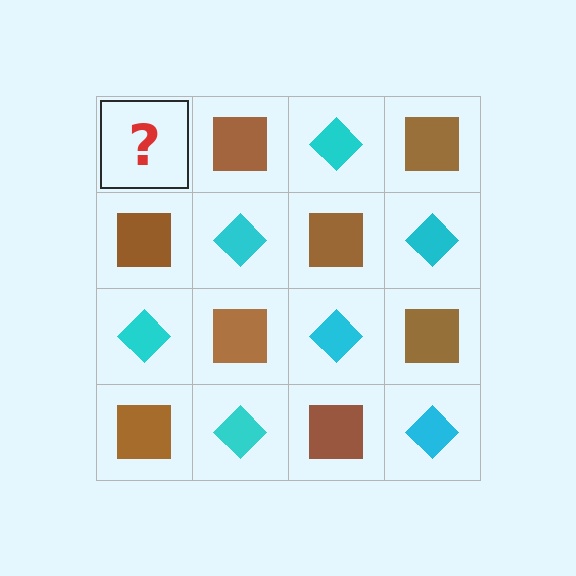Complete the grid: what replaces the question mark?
The question mark should be replaced with a cyan diamond.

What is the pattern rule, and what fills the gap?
The rule is that it alternates cyan diamond and brown square in a checkerboard pattern. The gap should be filled with a cyan diamond.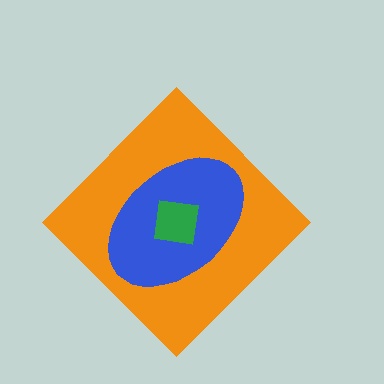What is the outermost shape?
The orange diamond.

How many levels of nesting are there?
3.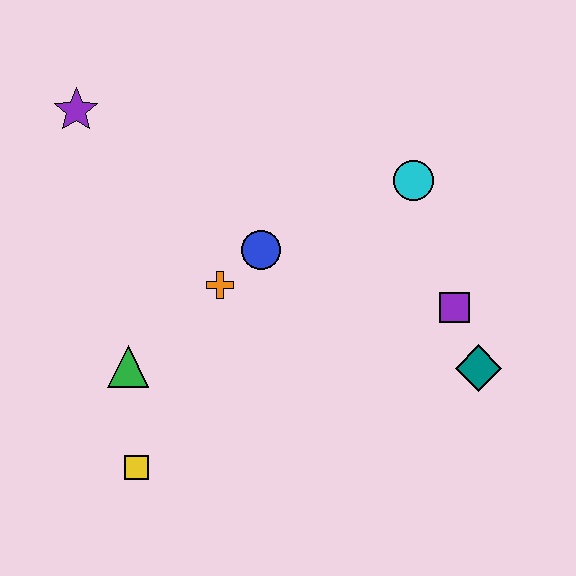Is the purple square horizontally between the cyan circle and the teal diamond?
Yes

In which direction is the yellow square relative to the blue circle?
The yellow square is below the blue circle.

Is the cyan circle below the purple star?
Yes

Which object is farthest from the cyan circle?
The yellow square is farthest from the cyan circle.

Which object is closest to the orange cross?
The blue circle is closest to the orange cross.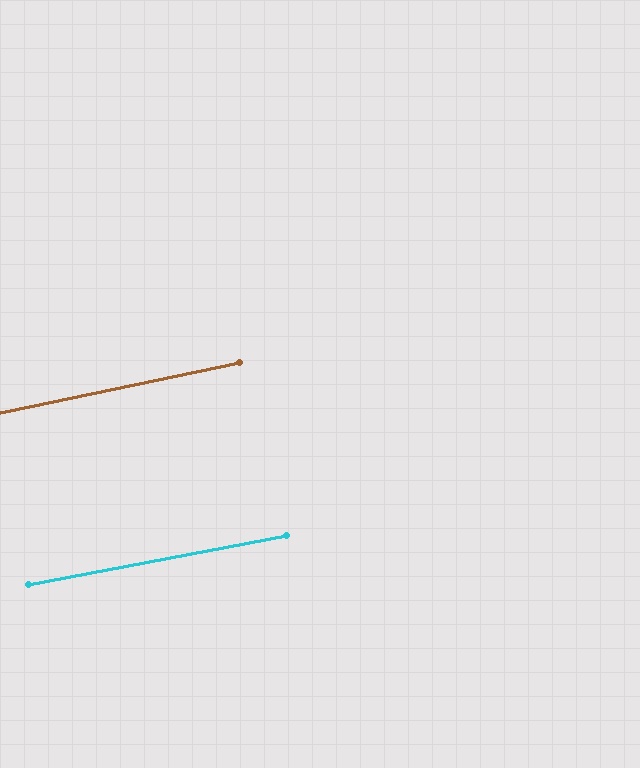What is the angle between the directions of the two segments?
Approximately 1 degree.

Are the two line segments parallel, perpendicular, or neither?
Parallel — their directions differ by only 1.2°.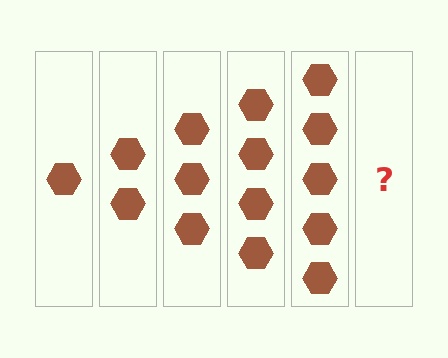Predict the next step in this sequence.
The next step is 6 hexagons.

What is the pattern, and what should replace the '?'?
The pattern is that each step adds one more hexagon. The '?' should be 6 hexagons.